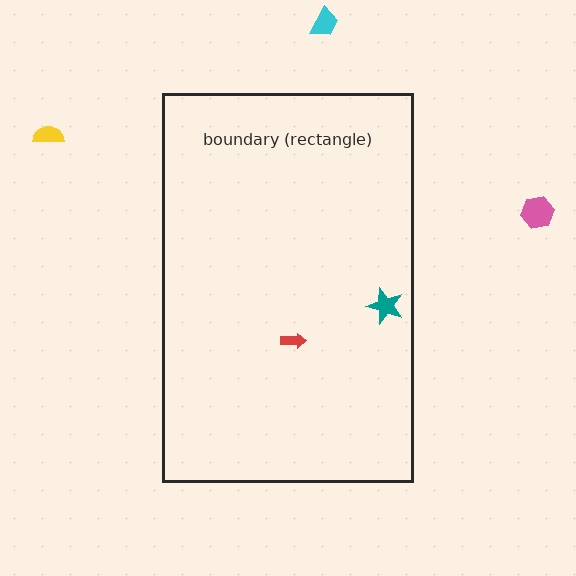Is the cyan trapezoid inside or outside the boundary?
Outside.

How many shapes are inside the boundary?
2 inside, 3 outside.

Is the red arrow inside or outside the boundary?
Inside.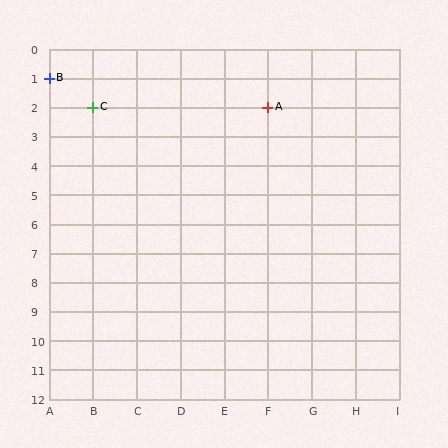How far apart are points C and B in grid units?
Points C and B are 1 column and 1 row apart (about 1.4 grid units diagonally).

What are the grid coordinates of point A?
Point A is at grid coordinates (F, 2).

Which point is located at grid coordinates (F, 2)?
Point A is at (F, 2).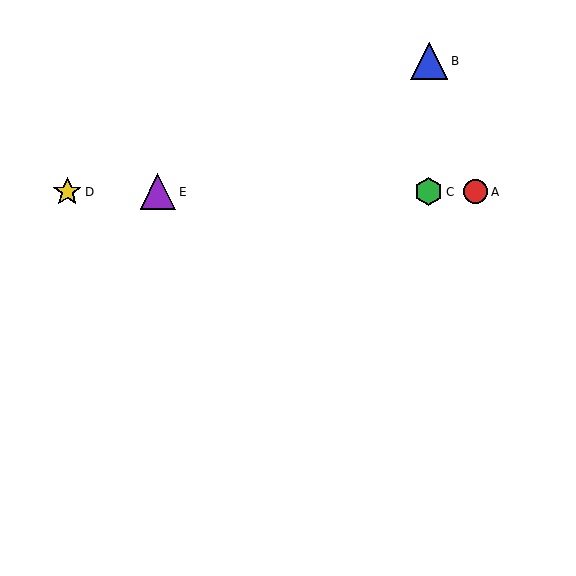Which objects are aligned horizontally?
Objects A, C, D, E are aligned horizontally.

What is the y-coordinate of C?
Object C is at y≈192.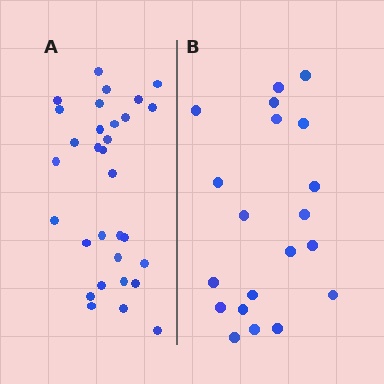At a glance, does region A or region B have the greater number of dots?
Region A (the left region) has more dots.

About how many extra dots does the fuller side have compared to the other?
Region A has roughly 12 or so more dots than region B.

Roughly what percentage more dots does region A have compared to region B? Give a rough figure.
About 55% more.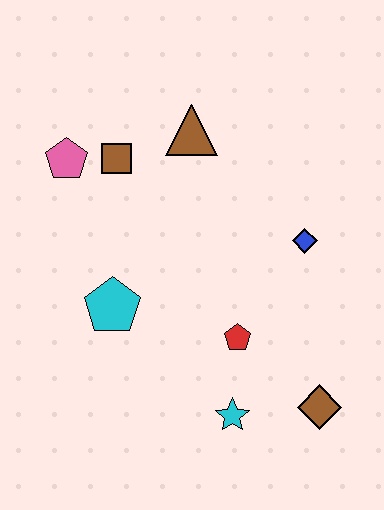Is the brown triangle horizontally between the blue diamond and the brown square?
Yes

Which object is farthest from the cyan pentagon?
The brown diamond is farthest from the cyan pentagon.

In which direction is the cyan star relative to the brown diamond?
The cyan star is to the left of the brown diamond.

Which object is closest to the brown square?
The pink pentagon is closest to the brown square.